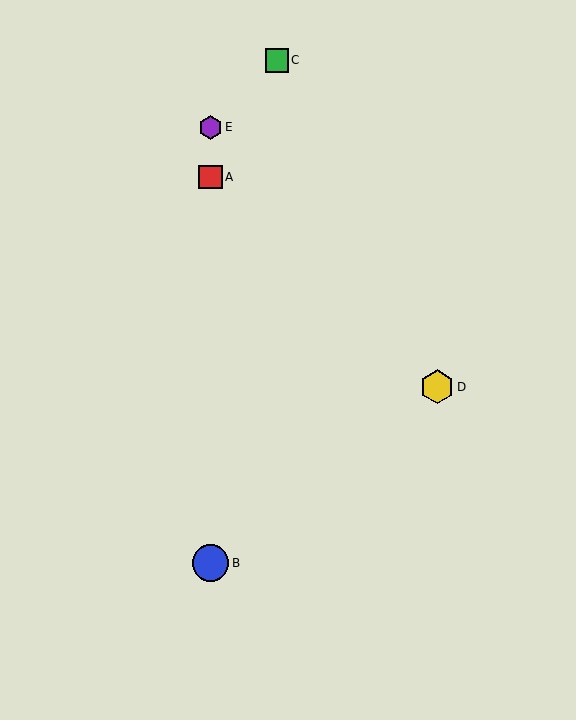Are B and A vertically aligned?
Yes, both are at x≈211.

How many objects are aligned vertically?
3 objects (A, B, E) are aligned vertically.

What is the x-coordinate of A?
Object A is at x≈211.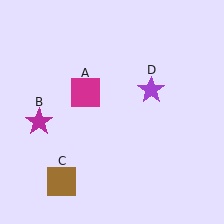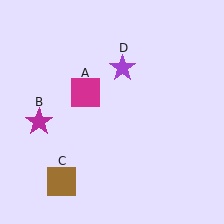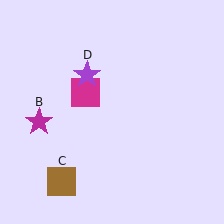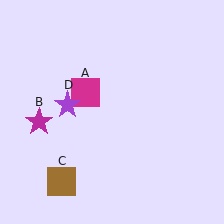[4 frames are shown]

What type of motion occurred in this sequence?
The purple star (object D) rotated counterclockwise around the center of the scene.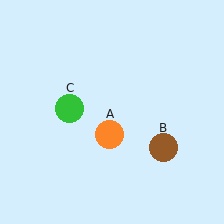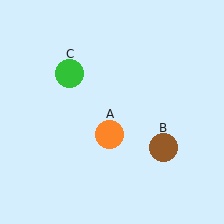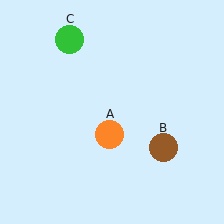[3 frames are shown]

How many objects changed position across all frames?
1 object changed position: green circle (object C).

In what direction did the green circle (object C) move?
The green circle (object C) moved up.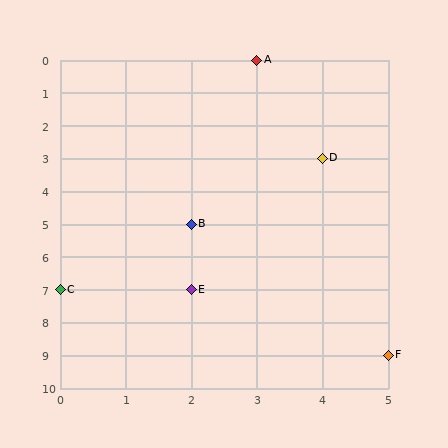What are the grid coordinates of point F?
Point F is at grid coordinates (5, 9).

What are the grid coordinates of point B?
Point B is at grid coordinates (2, 5).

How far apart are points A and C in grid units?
Points A and C are 3 columns and 7 rows apart (about 7.6 grid units diagonally).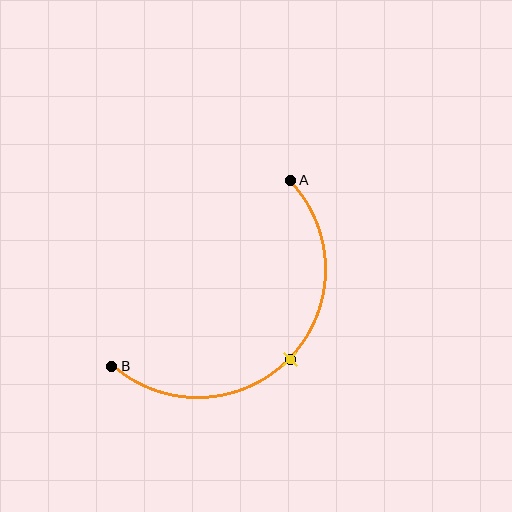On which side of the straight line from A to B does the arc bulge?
The arc bulges below and to the right of the straight line connecting A and B.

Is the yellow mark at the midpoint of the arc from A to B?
Yes. The yellow mark lies on the arc at equal arc-length from both A and B — it is the arc midpoint.